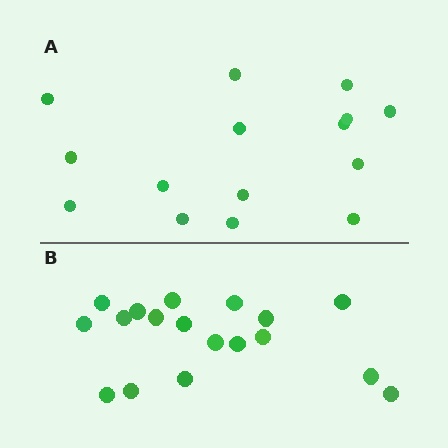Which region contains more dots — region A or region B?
Region B (the bottom region) has more dots.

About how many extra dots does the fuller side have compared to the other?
Region B has just a few more — roughly 2 or 3 more dots than region A.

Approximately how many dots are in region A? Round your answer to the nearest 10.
About 20 dots. (The exact count is 15, which rounds to 20.)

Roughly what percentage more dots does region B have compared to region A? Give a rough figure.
About 20% more.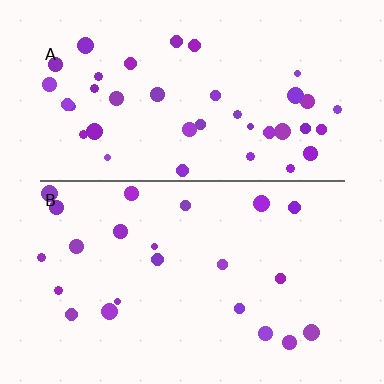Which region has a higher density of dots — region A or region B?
A (the top).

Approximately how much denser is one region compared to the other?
Approximately 1.8× — region A over region B.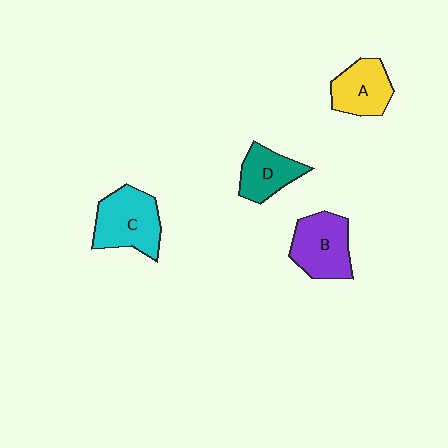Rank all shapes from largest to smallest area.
From largest to smallest: C (cyan), B (purple), A (yellow), D (teal).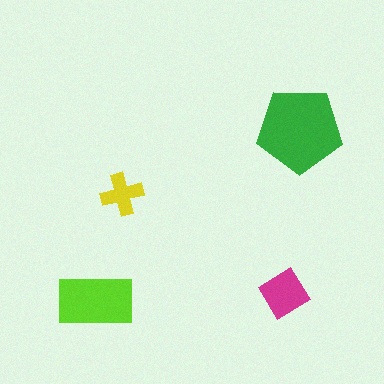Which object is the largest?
The green pentagon.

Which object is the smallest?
The yellow cross.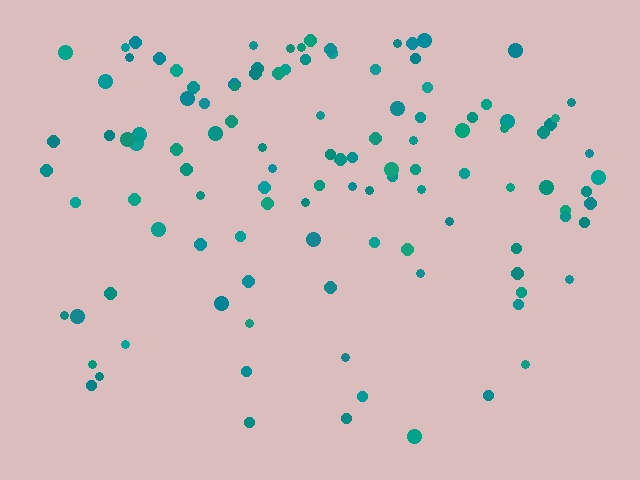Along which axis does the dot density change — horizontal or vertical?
Vertical.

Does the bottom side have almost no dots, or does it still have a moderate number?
Still a moderate number, just noticeably fewer than the top.